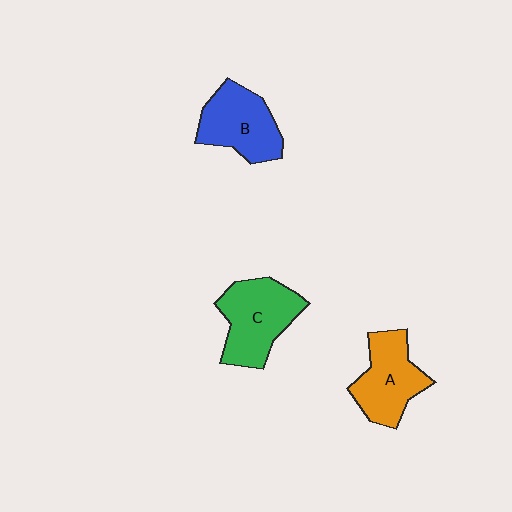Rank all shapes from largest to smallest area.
From largest to smallest: C (green), B (blue), A (orange).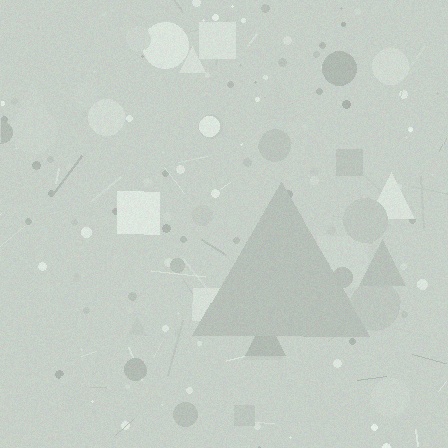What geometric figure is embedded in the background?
A triangle is embedded in the background.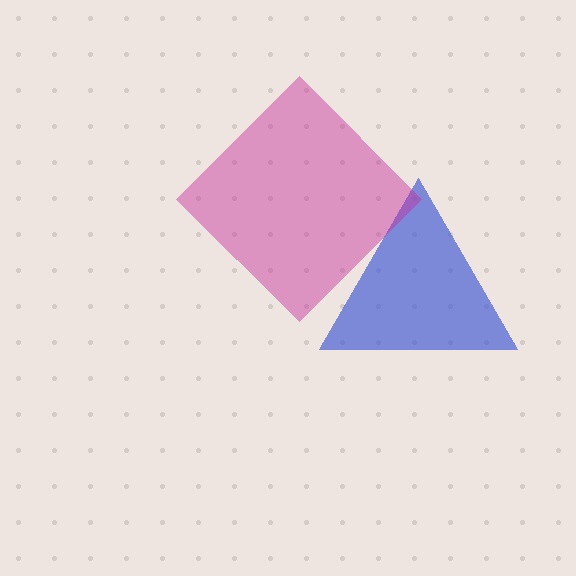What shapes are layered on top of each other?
The layered shapes are: a blue triangle, a magenta diamond.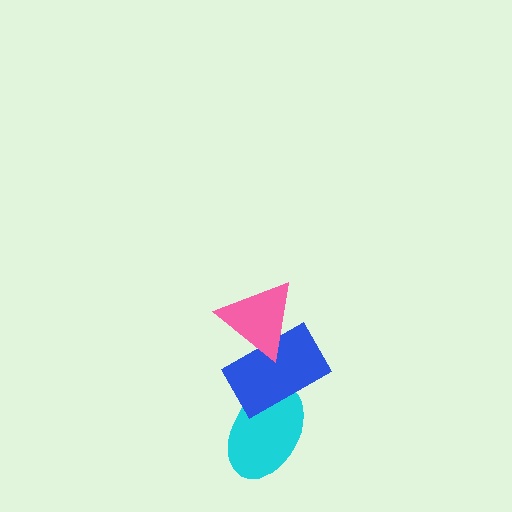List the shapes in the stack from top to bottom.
From top to bottom: the pink triangle, the blue rectangle, the cyan ellipse.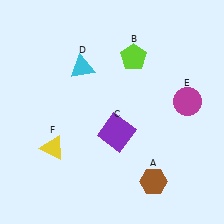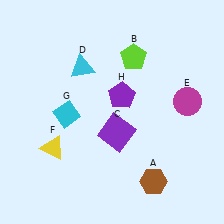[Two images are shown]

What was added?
A cyan diamond (G), a purple pentagon (H) were added in Image 2.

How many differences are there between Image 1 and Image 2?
There are 2 differences between the two images.